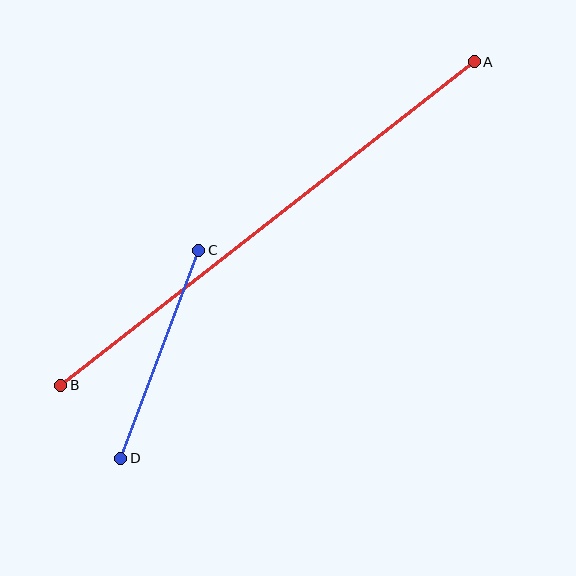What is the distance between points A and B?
The distance is approximately 525 pixels.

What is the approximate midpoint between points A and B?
The midpoint is at approximately (268, 223) pixels.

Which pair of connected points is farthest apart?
Points A and B are farthest apart.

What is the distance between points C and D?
The distance is approximately 222 pixels.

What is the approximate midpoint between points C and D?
The midpoint is at approximately (160, 354) pixels.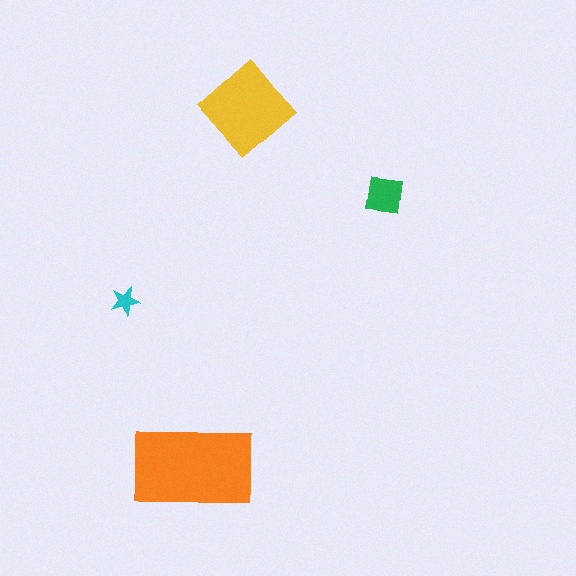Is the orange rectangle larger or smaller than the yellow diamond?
Larger.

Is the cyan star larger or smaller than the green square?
Smaller.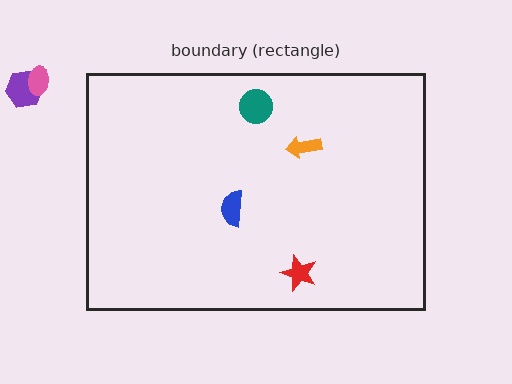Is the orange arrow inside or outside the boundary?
Inside.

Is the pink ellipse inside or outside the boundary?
Outside.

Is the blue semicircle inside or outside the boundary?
Inside.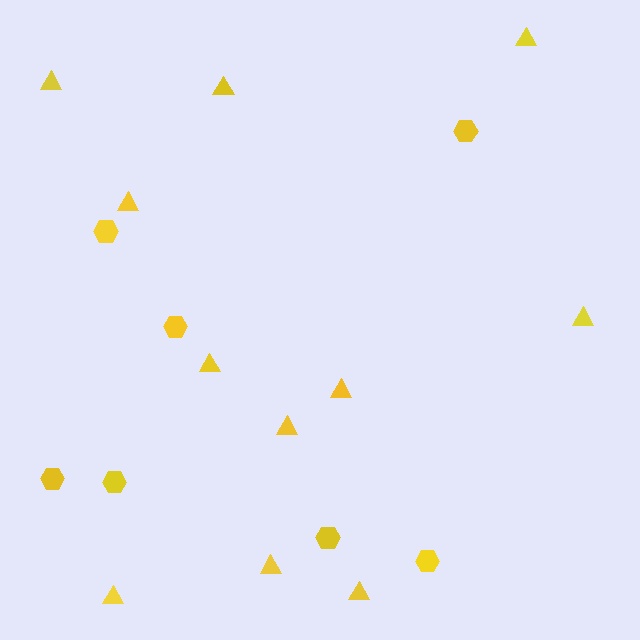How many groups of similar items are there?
There are 2 groups: one group of triangles (11) and one group of hexagons (7).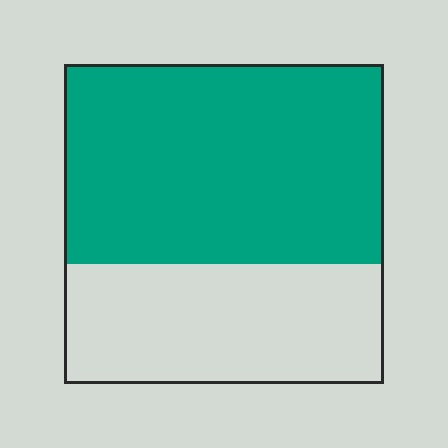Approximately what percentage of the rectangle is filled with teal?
Approximately 60%.